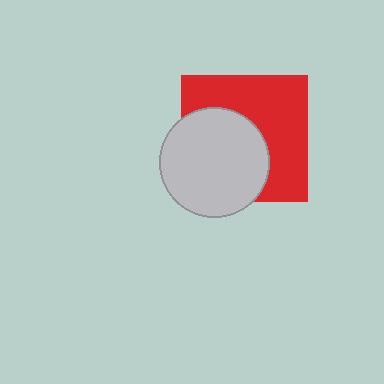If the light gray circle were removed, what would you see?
You would see the complete red square.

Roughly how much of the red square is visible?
About half of it is visible (roughly 54%).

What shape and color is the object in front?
The object in front is a light gray circle.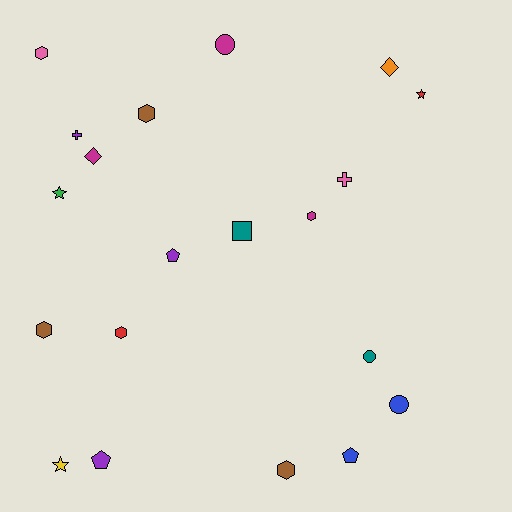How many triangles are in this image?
There are no triangles.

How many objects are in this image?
There are 20 objects.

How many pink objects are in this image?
There are 2 pink objects.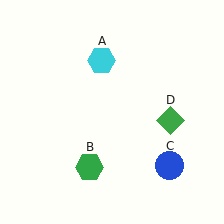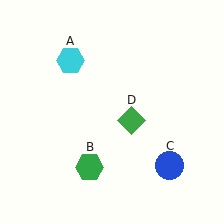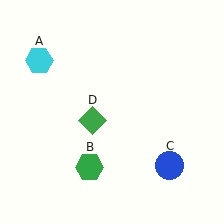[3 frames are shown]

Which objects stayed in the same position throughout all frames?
Green hexagon (object B) and blue circle (object C) remained stationary.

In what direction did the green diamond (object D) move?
The green diamond (object D) moved left.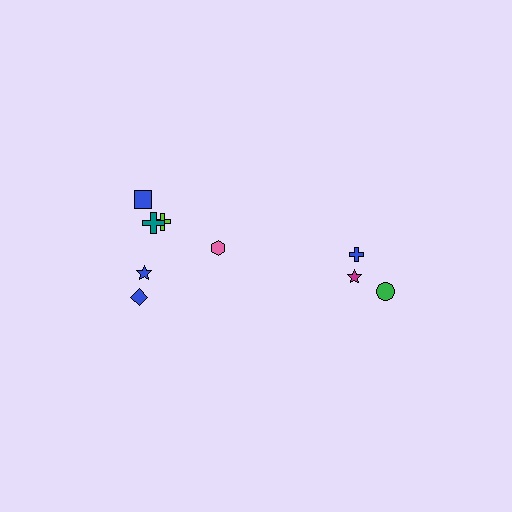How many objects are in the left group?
There are 6 objects.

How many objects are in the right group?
There are 3 objects.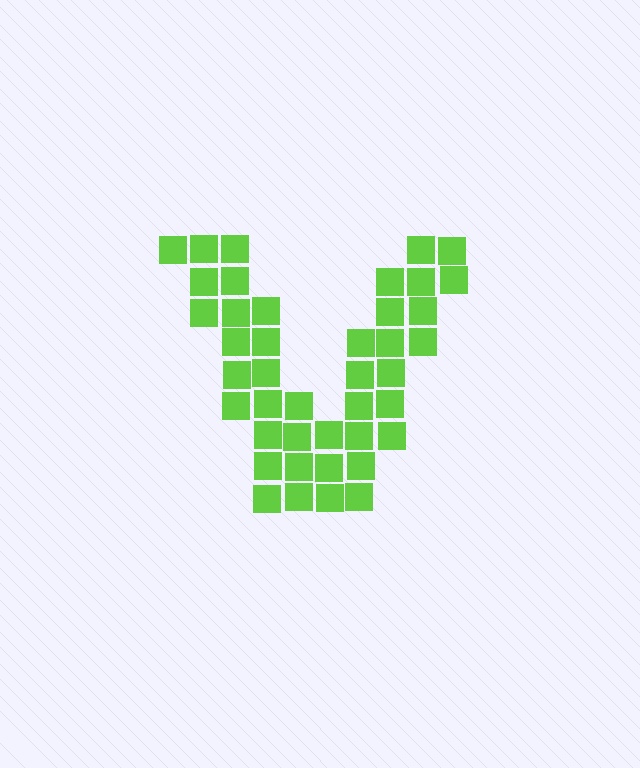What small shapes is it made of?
It is made of small squares.